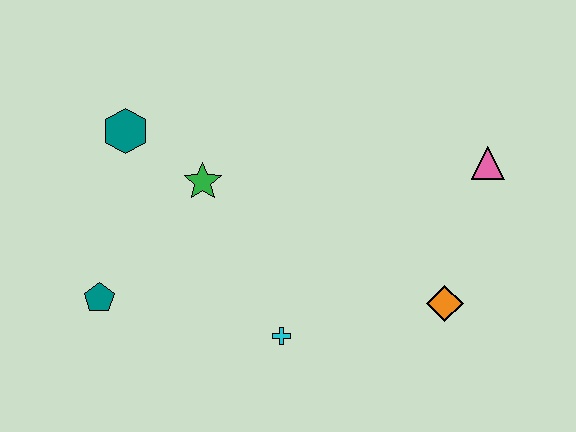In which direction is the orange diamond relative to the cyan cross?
The orange diamond is to the right of the cyan cross.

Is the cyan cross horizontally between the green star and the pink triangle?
Yes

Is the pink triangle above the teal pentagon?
Yes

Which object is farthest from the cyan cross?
The pink triangle is farthest from the cyan cross.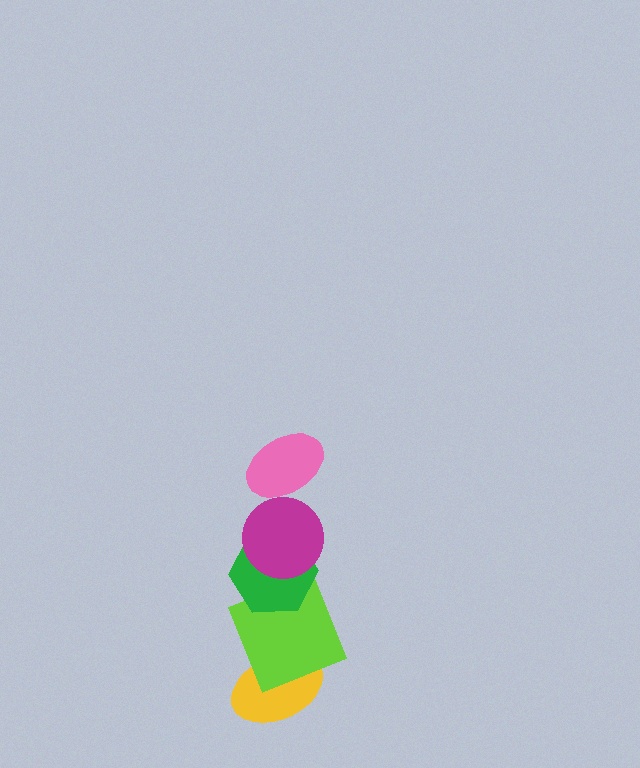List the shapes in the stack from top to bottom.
From top to bottom: the pink ellipse, the magenta circle, the green hexagon, the lime square, the yellow ellipse.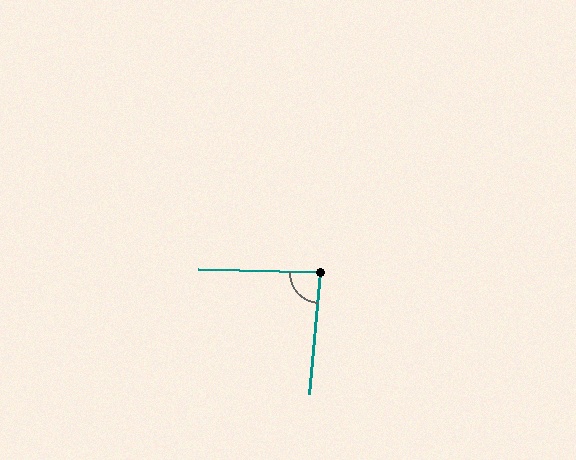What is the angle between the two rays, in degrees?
Approximately 87 degrees.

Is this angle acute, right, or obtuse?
It is approximately a right angle.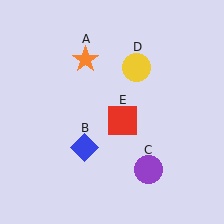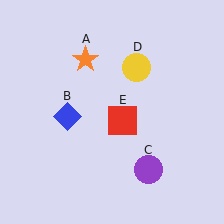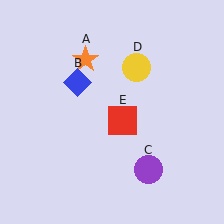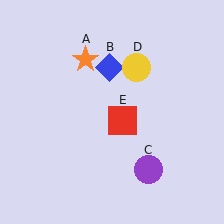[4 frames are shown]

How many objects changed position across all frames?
1 object changed position: blue diamond (object B).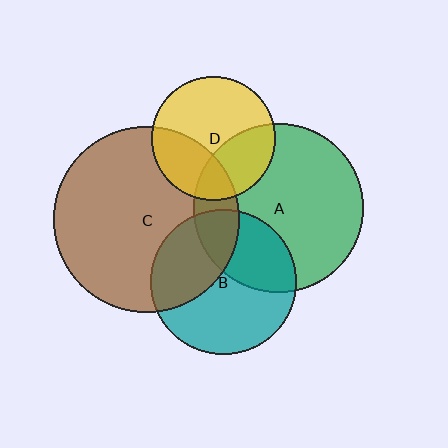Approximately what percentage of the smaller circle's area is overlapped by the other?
Approximately 30%.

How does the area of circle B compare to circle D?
Approximately 1.4 times.